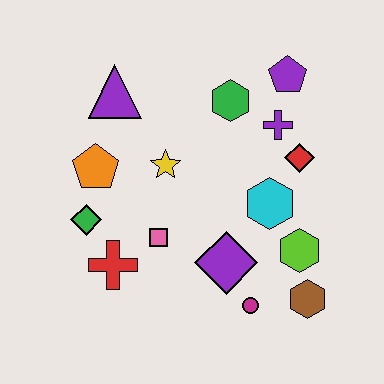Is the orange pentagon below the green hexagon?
Yes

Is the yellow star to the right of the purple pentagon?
No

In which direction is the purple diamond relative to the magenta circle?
The purple diamond is above the magenta circle.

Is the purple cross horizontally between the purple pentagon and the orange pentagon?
Yes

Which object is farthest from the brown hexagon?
The purple triangle is farthest from the brown hexagon.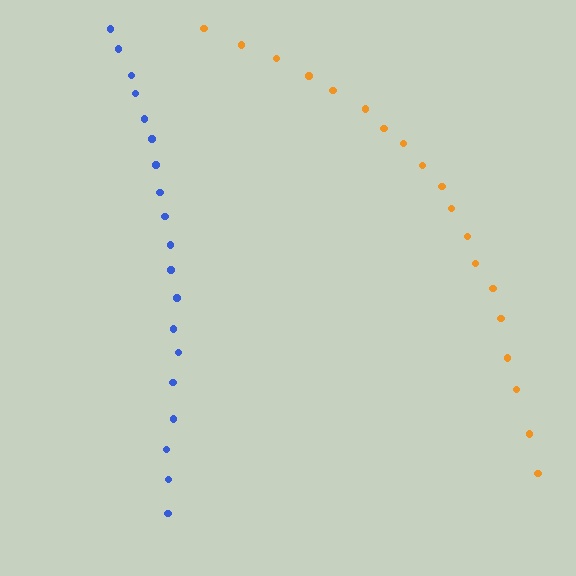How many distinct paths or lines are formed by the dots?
There are 2 distinct paths.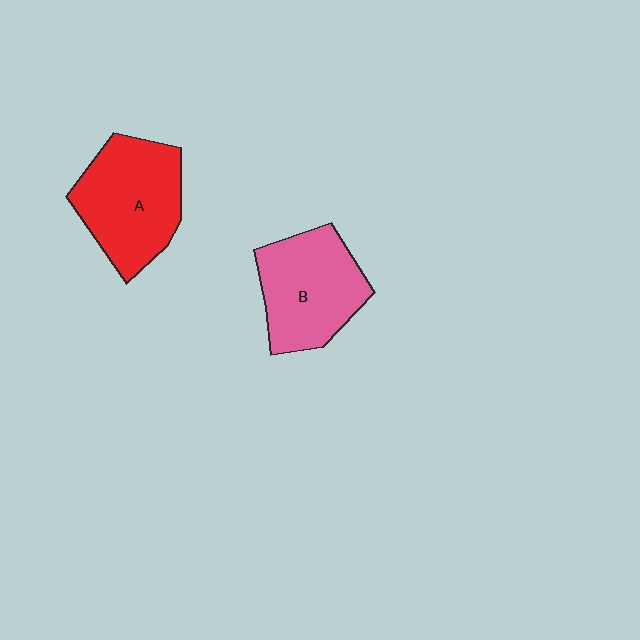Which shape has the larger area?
Shape A (red).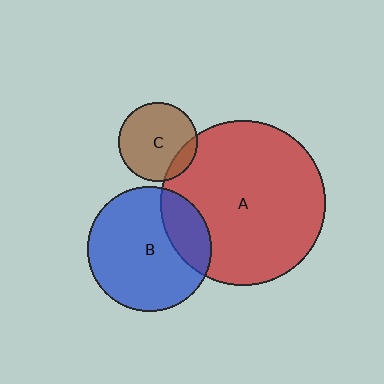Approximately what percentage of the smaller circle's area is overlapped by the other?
Approximately 20%.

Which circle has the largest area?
Circle A (red).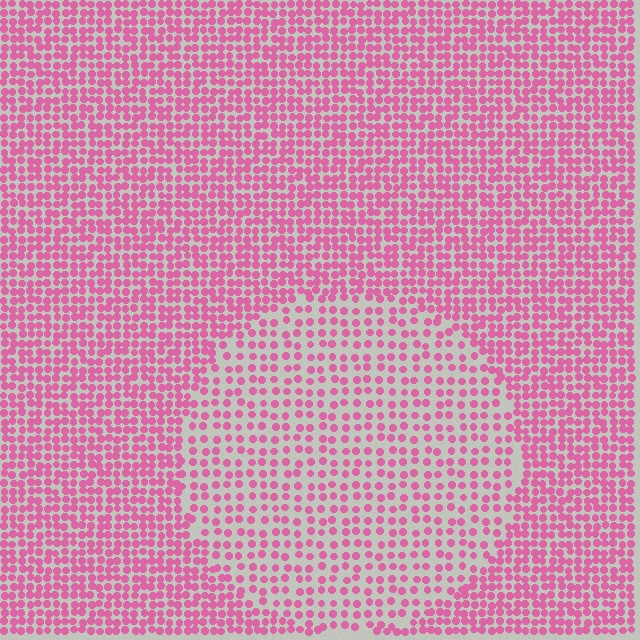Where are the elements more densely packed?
The elements are more densely packed outside the circle boundary.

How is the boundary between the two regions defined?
The boundary is defined by a change in element density (approximately 1.8x ratio). All elements are the same color, size, and shape.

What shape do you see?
I see a circle.